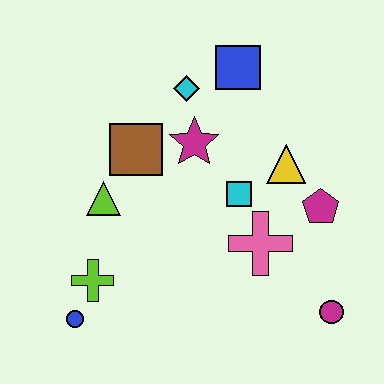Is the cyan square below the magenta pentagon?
No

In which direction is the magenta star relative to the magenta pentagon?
The magenta star is to the left of the magenta pentagon.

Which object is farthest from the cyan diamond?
The magenta circle is farthest from the cyan diamond.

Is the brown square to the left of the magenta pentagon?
Yes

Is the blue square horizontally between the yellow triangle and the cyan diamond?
Yes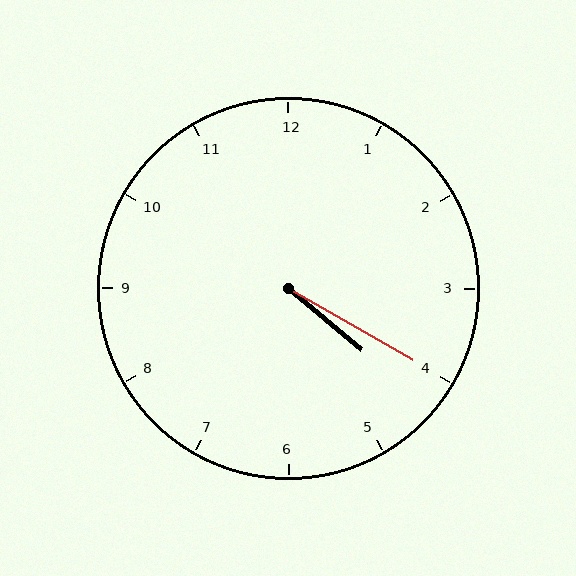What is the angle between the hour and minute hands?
Approximately 10 degrees.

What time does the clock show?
4:20.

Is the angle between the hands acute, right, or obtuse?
It is acute.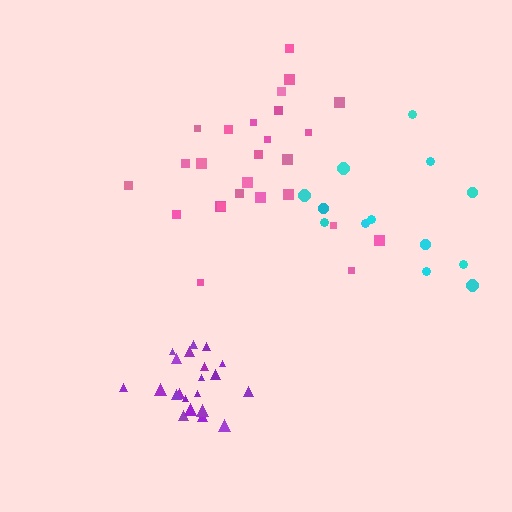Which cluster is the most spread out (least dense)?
Cyan.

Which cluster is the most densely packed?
Purple.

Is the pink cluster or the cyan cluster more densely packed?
Pink.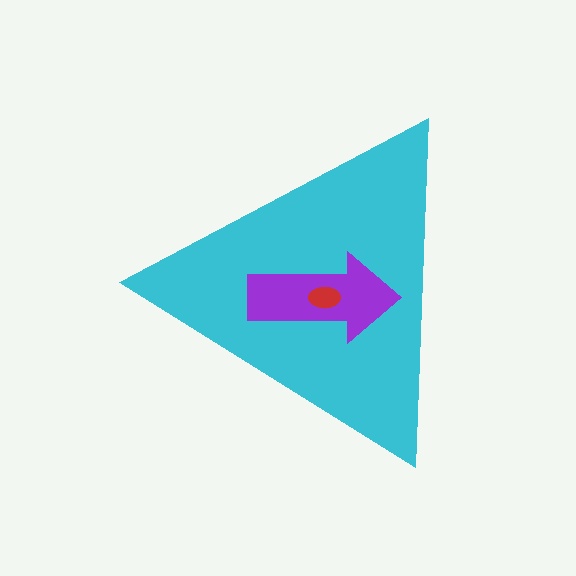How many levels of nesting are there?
3.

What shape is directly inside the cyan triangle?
The purple arrow.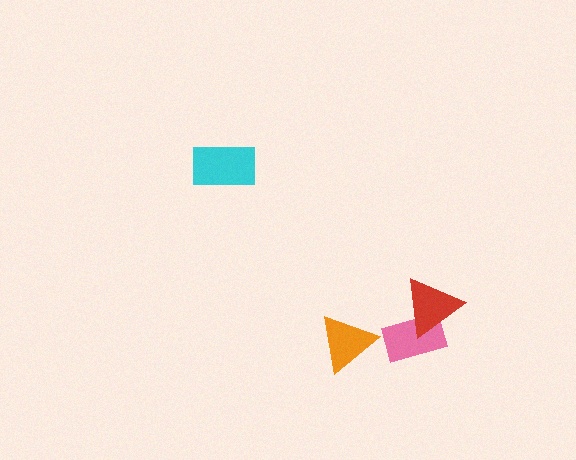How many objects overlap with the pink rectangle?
1 object overlaps with the pink rectangle.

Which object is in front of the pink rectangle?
The red triangle is in front of the pink rectangle.